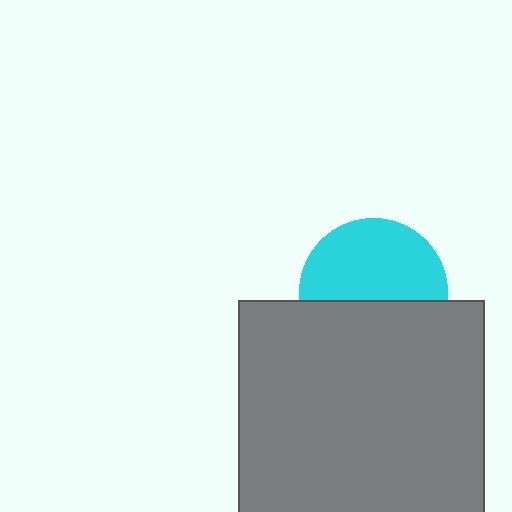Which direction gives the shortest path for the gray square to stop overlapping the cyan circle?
Moving down gives the shortest separation.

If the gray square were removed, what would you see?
You would see the complete cyan circle.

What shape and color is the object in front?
The object in front is a gray square.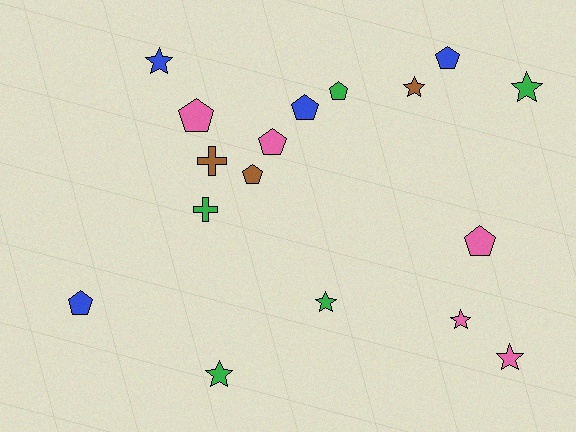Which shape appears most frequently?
Pentagon, with 8 objects.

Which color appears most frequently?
Green, with 5 objects.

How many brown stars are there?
There is 1 brown star.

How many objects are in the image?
There are 17 objects.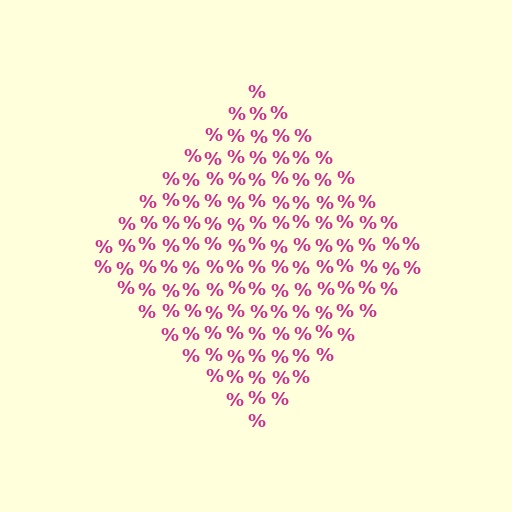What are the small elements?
The small elements are percent signs.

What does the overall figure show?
The overall figure shows a diamond.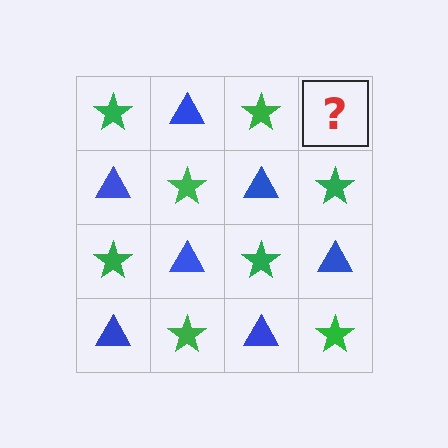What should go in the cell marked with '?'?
The missing cell should contain a blue triangle.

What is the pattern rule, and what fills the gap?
The rule is that it alternates green star and blue triangle in a checkerboard pattern. The gap should be filled with a blue triangle.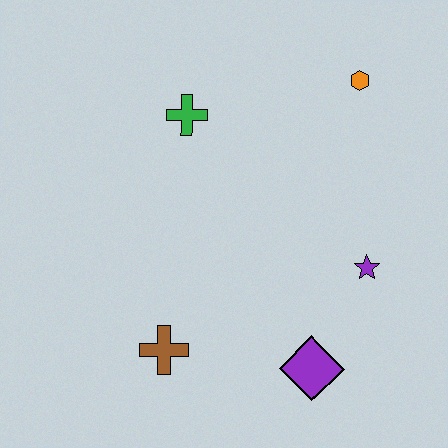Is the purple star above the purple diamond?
Yes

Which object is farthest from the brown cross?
The orange hexagon is farthest from the brown cross.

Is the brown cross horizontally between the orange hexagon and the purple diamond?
No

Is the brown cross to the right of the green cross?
No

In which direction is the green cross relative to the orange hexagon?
The green cross is to the left of the orange hexagon.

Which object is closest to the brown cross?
The purple diamond is closest to the brown cross.